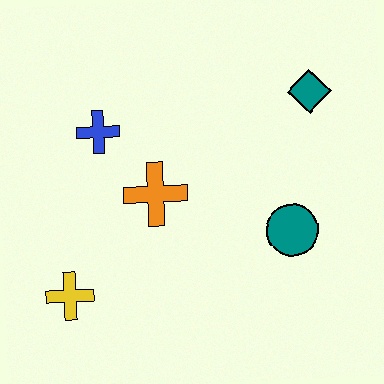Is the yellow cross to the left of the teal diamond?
Yes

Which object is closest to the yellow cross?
The orange cross is closest to the yellow cross.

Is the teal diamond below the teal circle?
No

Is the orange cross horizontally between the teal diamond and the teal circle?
No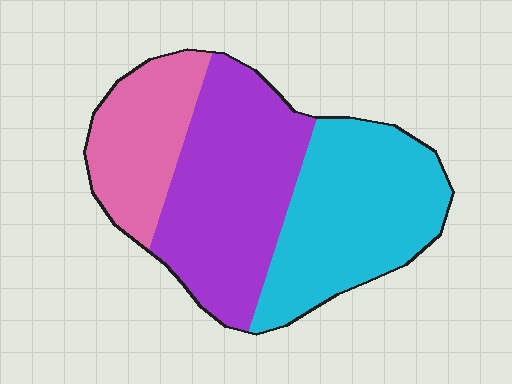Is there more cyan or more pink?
Cyan.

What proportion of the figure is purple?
Purple covers roughly 40% of the figure.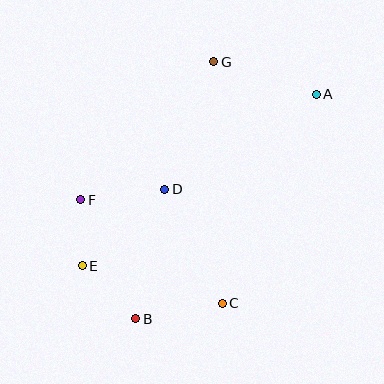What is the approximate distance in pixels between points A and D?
The distance between A and D is approximately 179 pixels.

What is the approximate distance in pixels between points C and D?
The distance between C and D is approximately 128 pixels.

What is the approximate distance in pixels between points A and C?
The distance between A and C is approximately 229 pixels.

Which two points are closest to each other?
Points E and F are closest to each other.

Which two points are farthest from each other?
Points A and E are farthest from each other.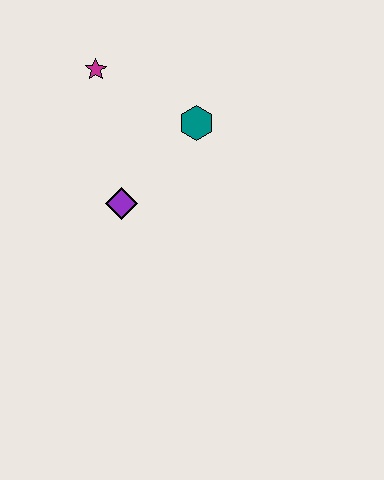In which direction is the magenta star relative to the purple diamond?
The magenta star is above the purple diamond.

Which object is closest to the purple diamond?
The teal hexagon is closest to the purple diamond.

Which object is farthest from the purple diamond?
The magenta star is farthest from the purple diamond.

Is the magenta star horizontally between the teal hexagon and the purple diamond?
No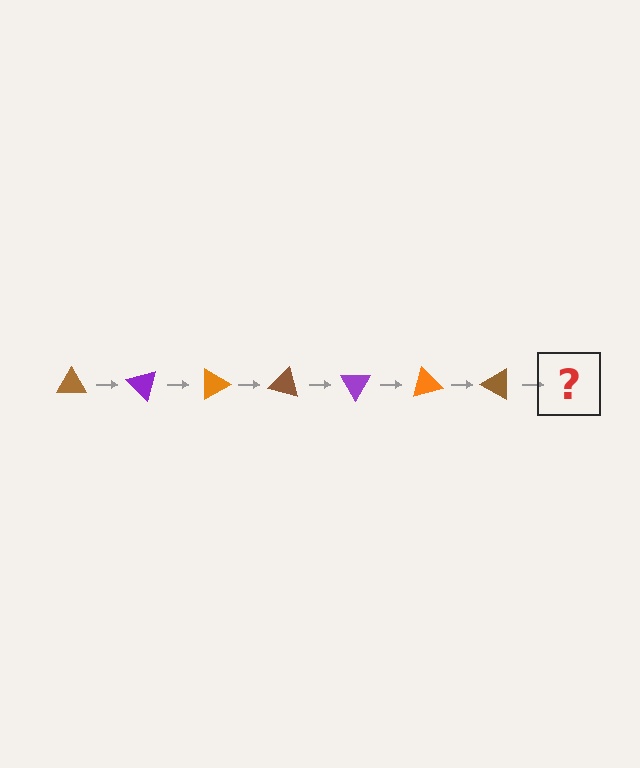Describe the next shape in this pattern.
It should be a purple triangle, rotated 315 degrees from the start.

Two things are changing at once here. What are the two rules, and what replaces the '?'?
The two rules are that it rotates 45 degrees each step and the color cycles through brown, purple, and orange. The '?' should be a purple triangle, rotated 315 degrees from the start.